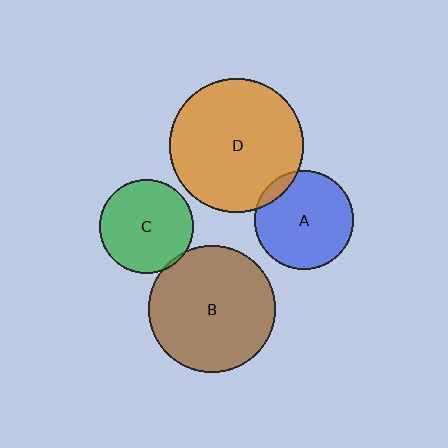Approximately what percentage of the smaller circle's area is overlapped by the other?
Approximately 10%.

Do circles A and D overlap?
Yes.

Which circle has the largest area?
Circle D (orange).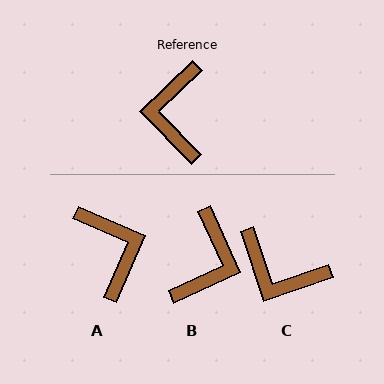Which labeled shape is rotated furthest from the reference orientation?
B, about 161 degrees away.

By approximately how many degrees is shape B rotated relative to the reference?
Approximately 161 degrees counter-clockwise.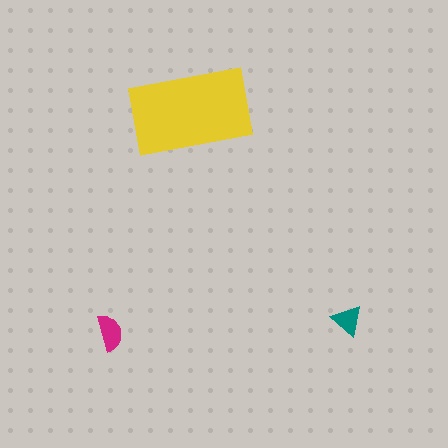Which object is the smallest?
The teal triangle.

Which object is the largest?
The yellow rectangle.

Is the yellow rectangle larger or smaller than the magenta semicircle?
Larger.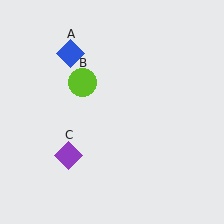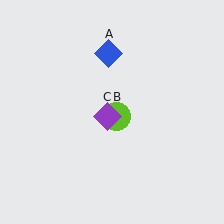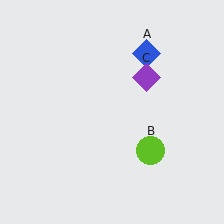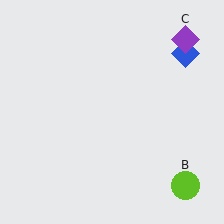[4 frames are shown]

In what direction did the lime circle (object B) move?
The lime circle (object B) moved down and to the right.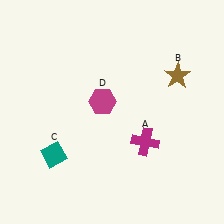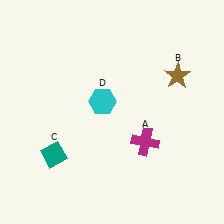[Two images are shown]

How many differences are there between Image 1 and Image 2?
There is 1 difference between the two images.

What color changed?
The hexagon (D) changed from magenta in Image 1 to cyan in Image 2.